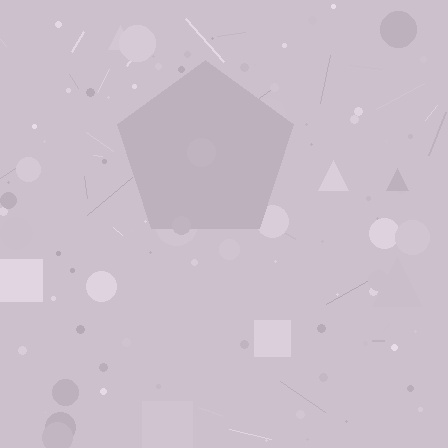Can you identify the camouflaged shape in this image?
The camouflaged shape is a pentagon.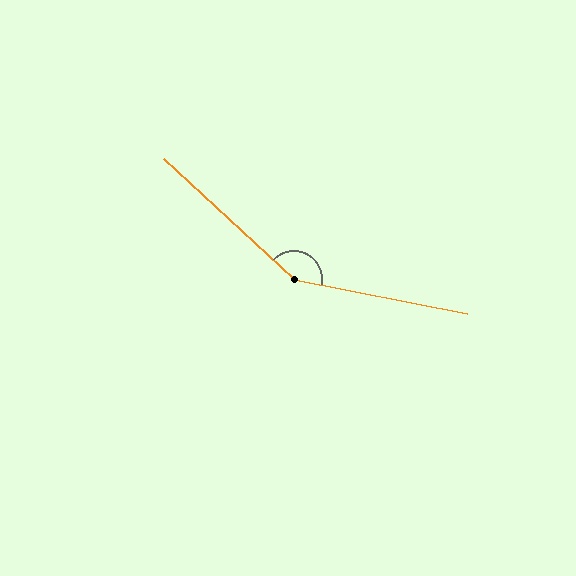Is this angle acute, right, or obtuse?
It is obtuse.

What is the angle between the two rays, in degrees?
Approximately 148 degrees.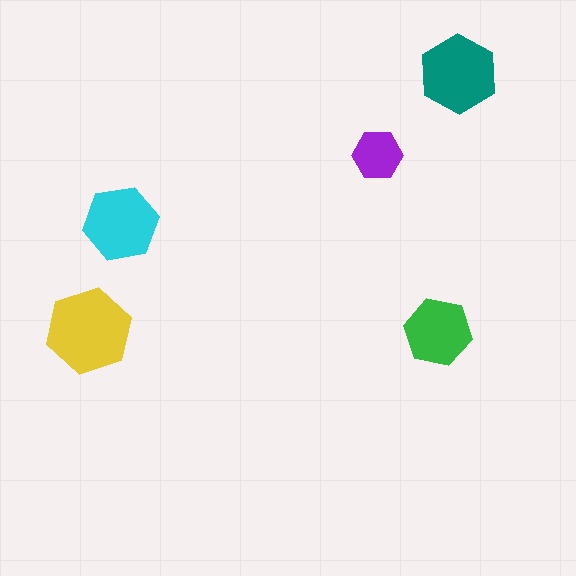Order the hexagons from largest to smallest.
the yellow one, the teal one, the cyan one, the green one, the purple one.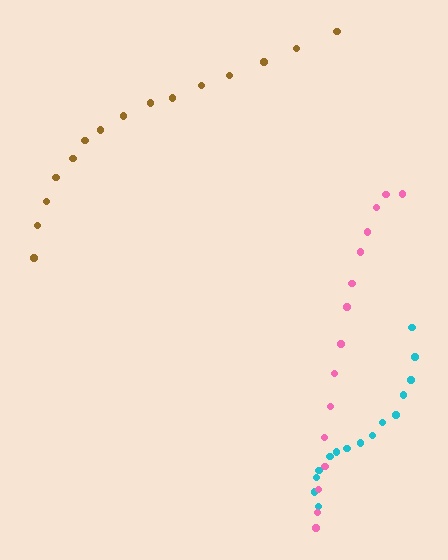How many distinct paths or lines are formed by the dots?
There are 3 distinct paths.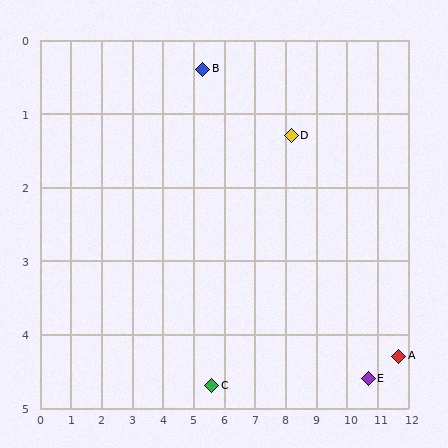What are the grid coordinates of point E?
Point E is at approximately (10.7, 4.6).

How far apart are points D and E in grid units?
Points D and E are about 4.1 grid units apart.